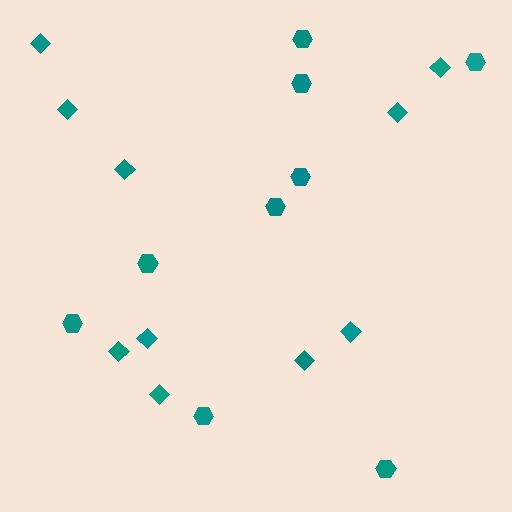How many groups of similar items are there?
There are 2 groups: one group of diamonds (10) and one group of hexagons (9).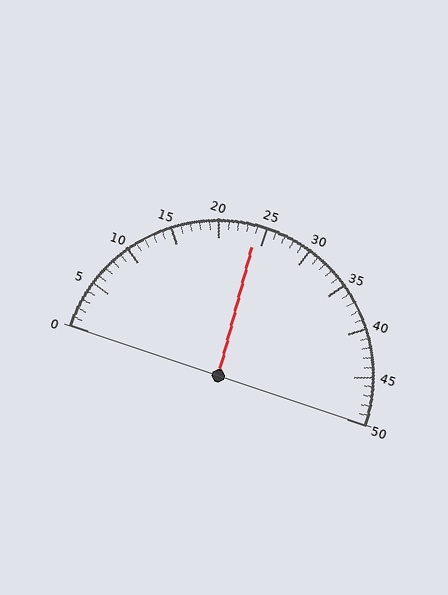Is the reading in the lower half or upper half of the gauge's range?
The reading is in the lower half of the range (0 to 50).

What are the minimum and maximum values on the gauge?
The gauge ranges from 0 to 50.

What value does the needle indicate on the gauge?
The needle indicates approximately 24.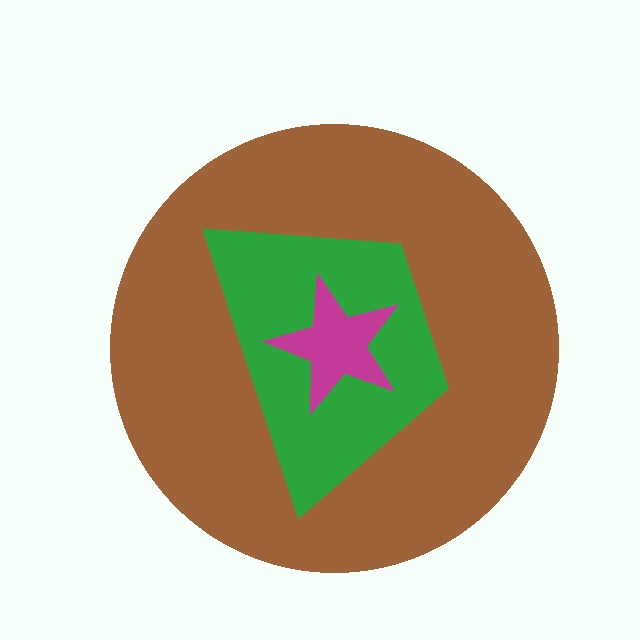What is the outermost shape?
The brown circle.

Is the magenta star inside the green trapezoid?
Yes.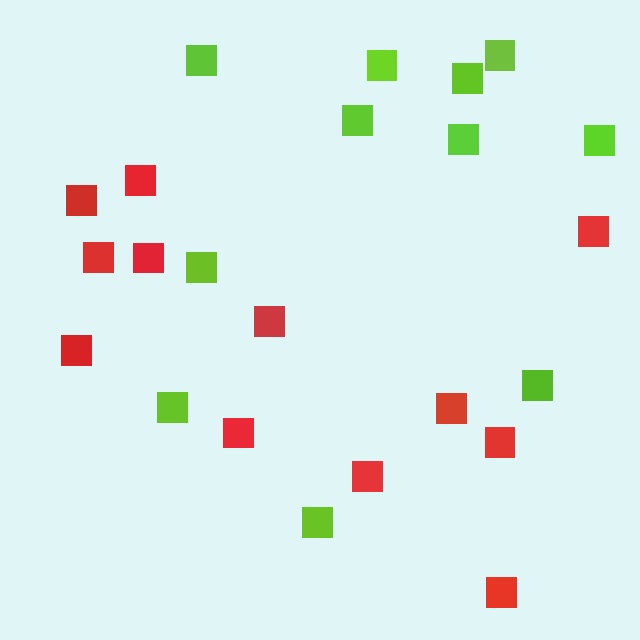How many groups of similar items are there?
There are 2 groups: one group of lime squares (11) and one group of red squares (12).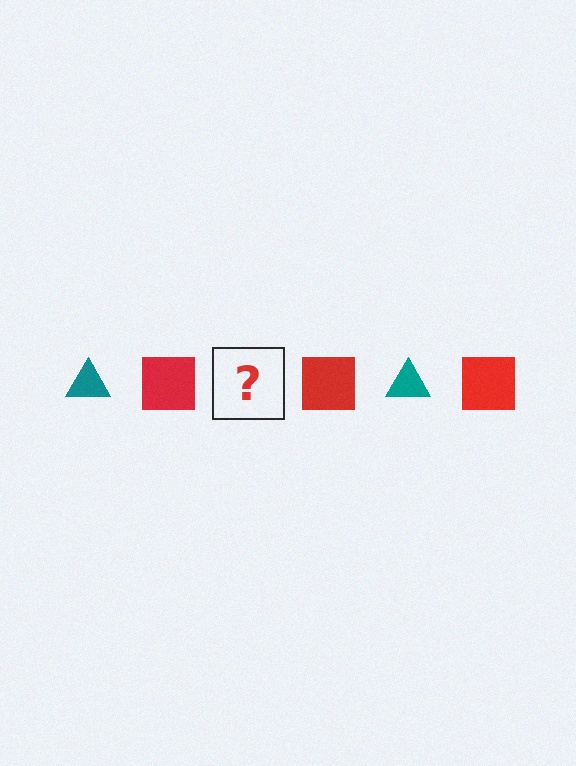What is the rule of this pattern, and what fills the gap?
The rule is that the pattern alternates between teal triangle and red square. The gap should be filled with a teal triangle.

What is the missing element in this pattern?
The missing element is a teal triangle.